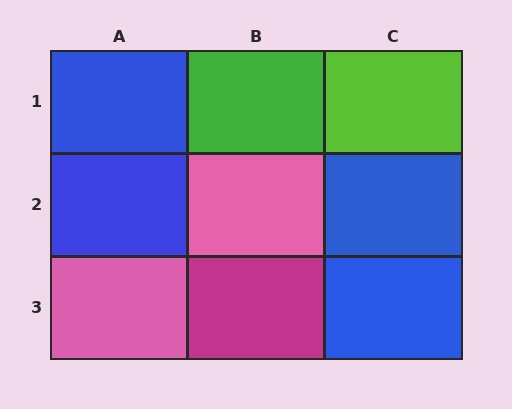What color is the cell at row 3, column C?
Blue.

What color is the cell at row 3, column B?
Magenta.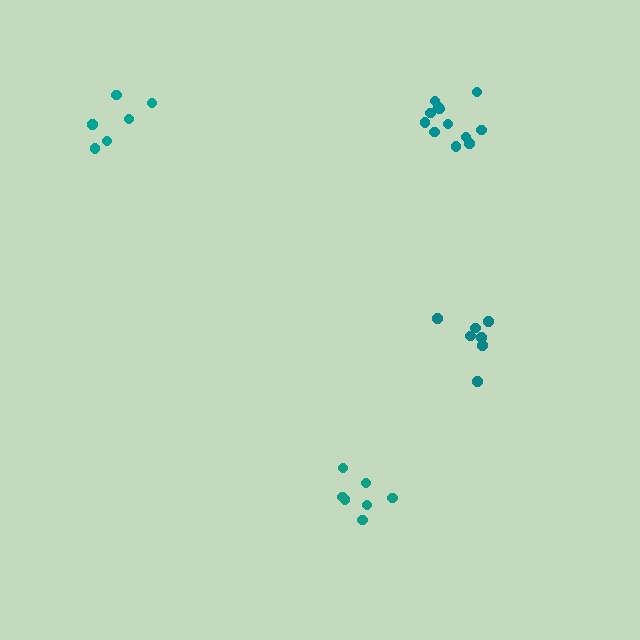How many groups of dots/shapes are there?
There are 4 groups.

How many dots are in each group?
Group 1: 7 dots, Group 2: 7 dots, Group 3: 12 dots, Group 4: 6 dots (32 total).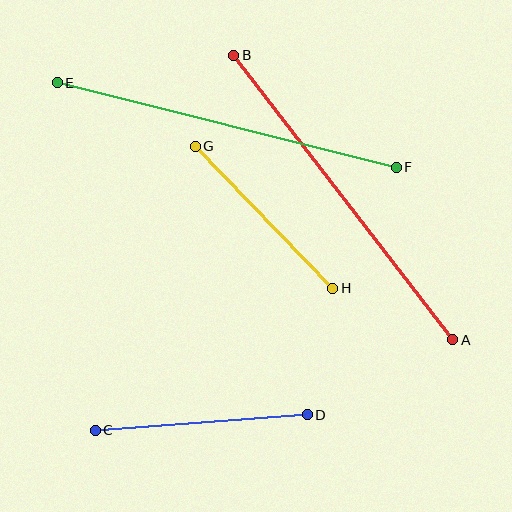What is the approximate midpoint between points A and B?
The midpoint is at approximately (343, 197) pixels.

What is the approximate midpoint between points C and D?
The midpoint is at approximately (201, 422) pixels.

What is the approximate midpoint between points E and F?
The midpoint is at approximately (227, 125) pixels.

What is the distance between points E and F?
The distance is approximately 349 pixels.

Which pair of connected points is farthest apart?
Points A and B are farthest apart.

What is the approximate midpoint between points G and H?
The midpoint is at approximately (264, 217) pixels.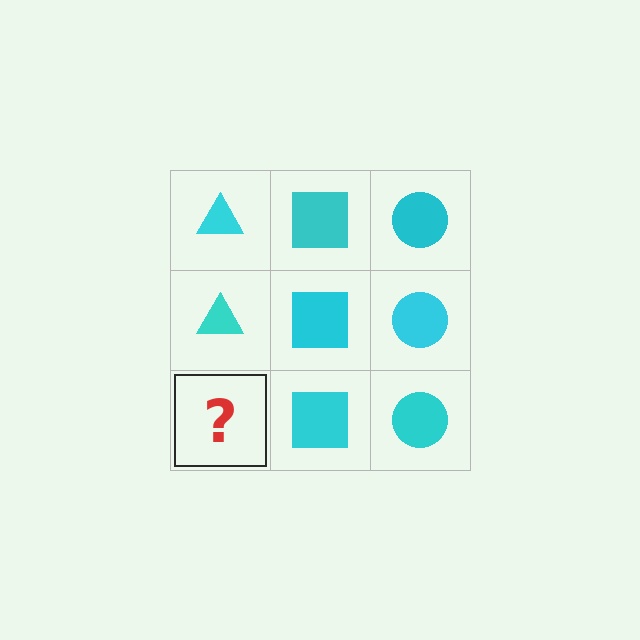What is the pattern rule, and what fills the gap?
The rule is that each column has a consistent shape. The gap should be filled with a cyan triangle.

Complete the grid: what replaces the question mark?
The question mark should be replaced with a cyan triangle.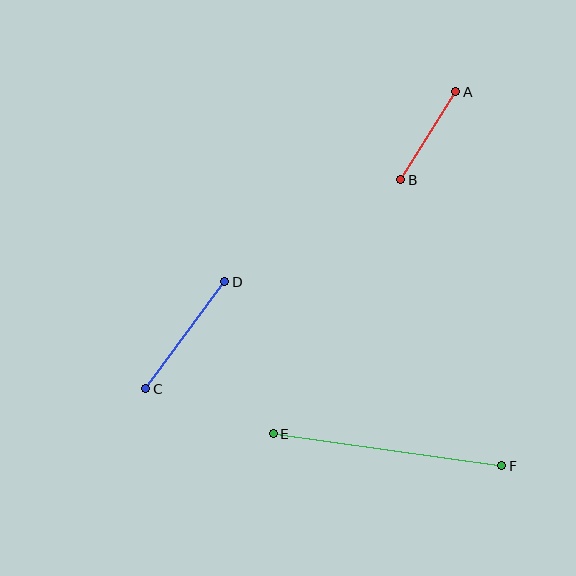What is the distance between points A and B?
The distance is approximately 104 pixels.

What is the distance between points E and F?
The distance is approximately 231 pixels.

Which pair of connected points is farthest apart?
Points E and F are farthest apart.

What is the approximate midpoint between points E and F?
The midpoint is at approximately (387, 450) pixels.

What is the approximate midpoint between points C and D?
The midpoint is at approximately (185, 335) pixels.